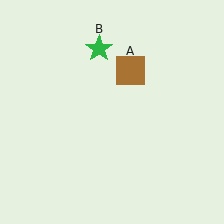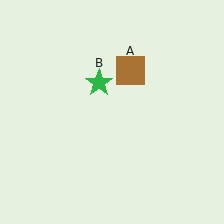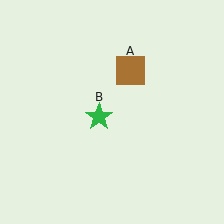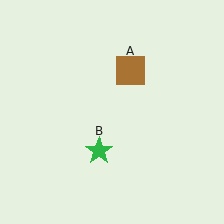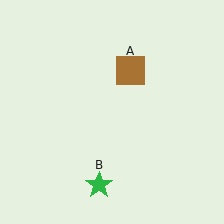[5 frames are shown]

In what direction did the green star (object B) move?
The green star (object B) moved down.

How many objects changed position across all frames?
1 object changed position: green star (object B).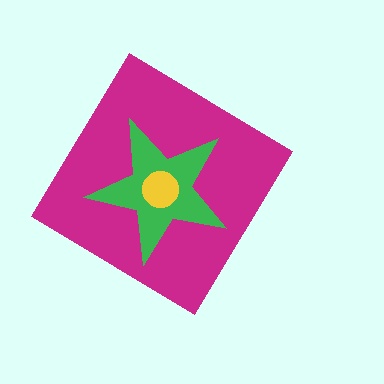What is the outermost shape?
The magenta diamond.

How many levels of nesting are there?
3.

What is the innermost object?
The yellow circle.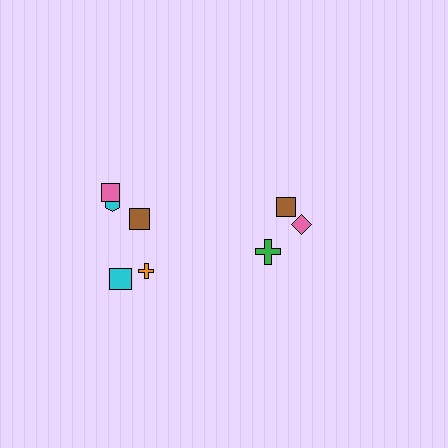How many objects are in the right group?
There are 3 objects.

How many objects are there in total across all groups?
There are 8 objects.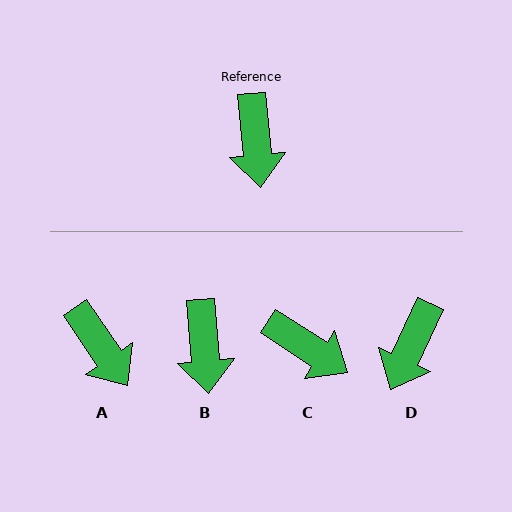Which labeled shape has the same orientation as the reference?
B.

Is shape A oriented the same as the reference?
No, it is off by about 29 degrees.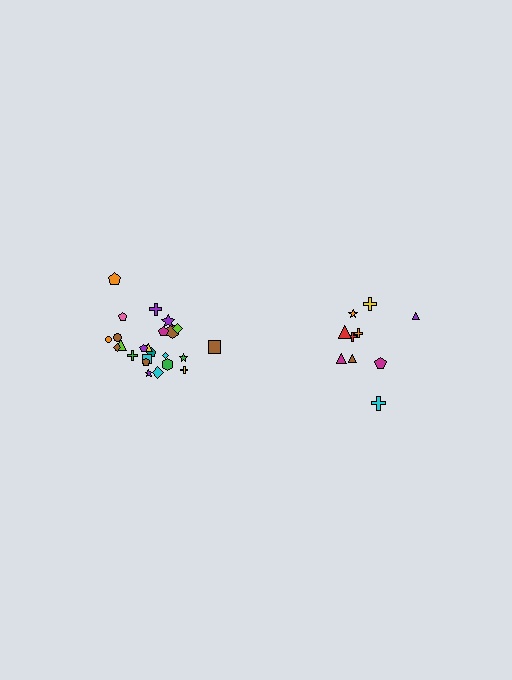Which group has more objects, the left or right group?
The left group.